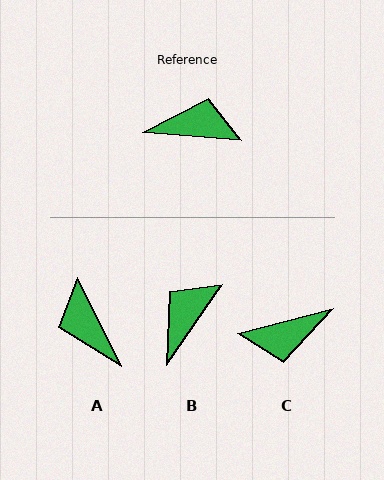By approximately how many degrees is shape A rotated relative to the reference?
Approximately 121 degrees counter-clockwise.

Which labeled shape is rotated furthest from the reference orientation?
C, about 161 degrees away.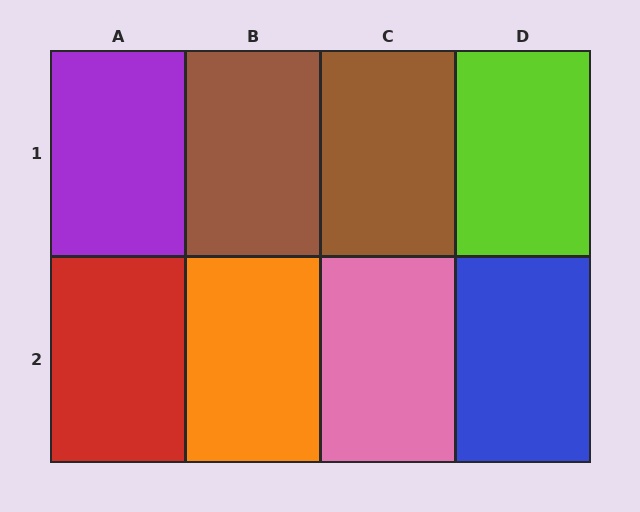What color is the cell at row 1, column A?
Purple.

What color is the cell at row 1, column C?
Brown.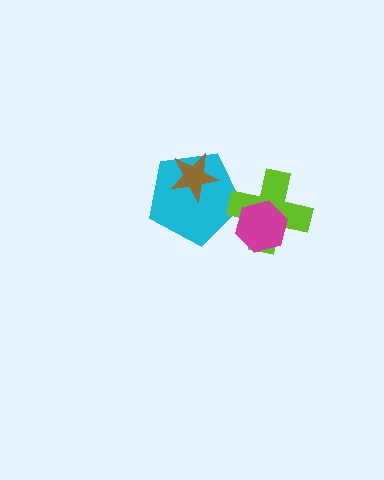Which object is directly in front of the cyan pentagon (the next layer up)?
The brown star is directly in front of the cyan pentagon.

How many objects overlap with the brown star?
1 object overlaps with the brown star.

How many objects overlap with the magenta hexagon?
1 object overlaps with the magenta hexagon.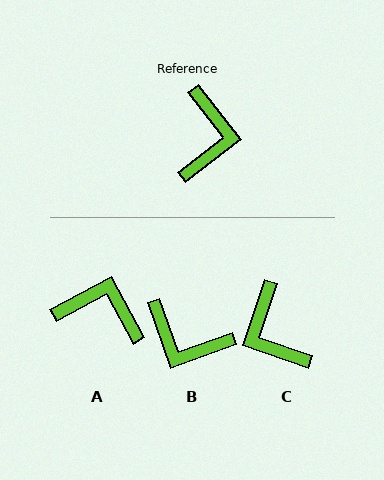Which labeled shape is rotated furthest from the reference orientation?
C, about 147 degrees away.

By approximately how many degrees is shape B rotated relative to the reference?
Approximately 108 degrees clockwise.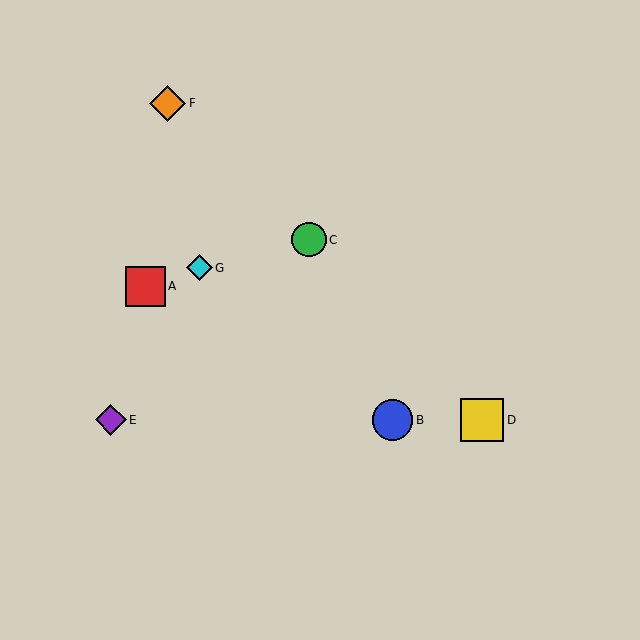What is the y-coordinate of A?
Object A is at y≈286.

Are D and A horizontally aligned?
No, D is at y≈420 and A is at y≈286.